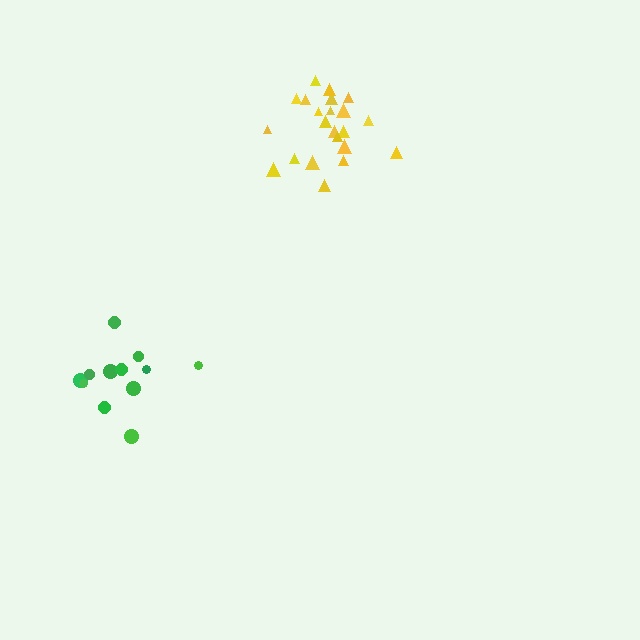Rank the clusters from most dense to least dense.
yellow, green.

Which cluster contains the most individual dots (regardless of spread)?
Yellow (22).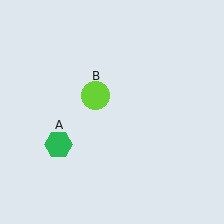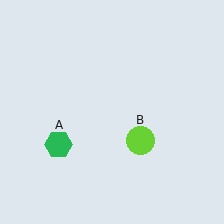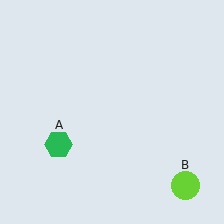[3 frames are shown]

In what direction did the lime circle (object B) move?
The lime circle (object B) moved down and to the right.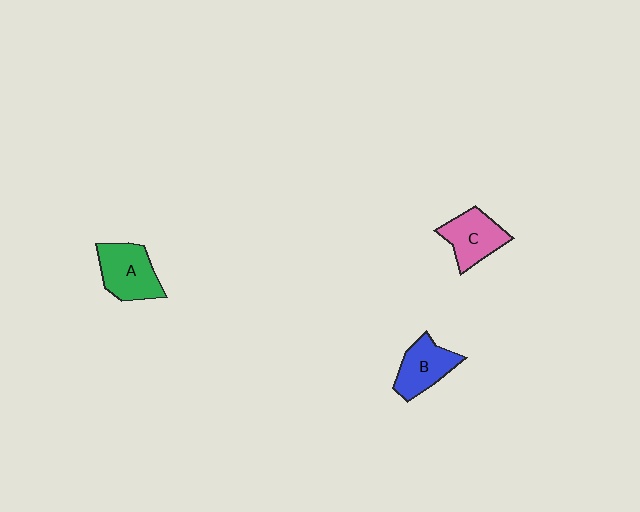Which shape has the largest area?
Shape A (green).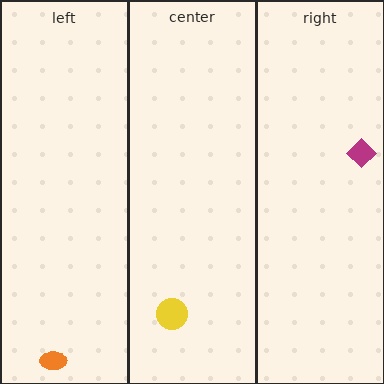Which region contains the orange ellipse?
The left region.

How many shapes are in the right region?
1.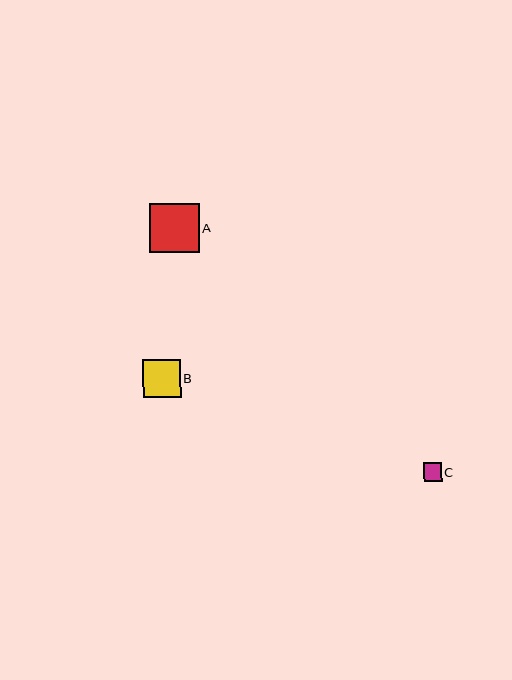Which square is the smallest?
Square C is the smallest with a size of approximately 18 pixels.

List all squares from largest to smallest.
From largest to smallest: A, B, C.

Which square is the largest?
Square A is the largest with a size of approximately 50 pixels.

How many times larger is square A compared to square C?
Square A is approximately 2.7 times the size of square C.